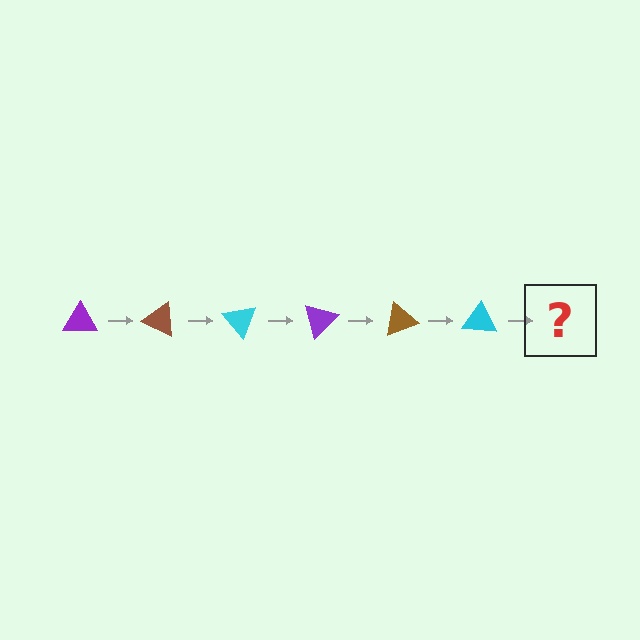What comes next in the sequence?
The next element should be a purple triangle, rotated 150 degrees from the start.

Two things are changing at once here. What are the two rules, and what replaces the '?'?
The two rules are that it rotates 25 degrees each step and the color cycles through purple, brown, and cyan. The '?' should be a purple triangle, rotated 150 degrees from the start.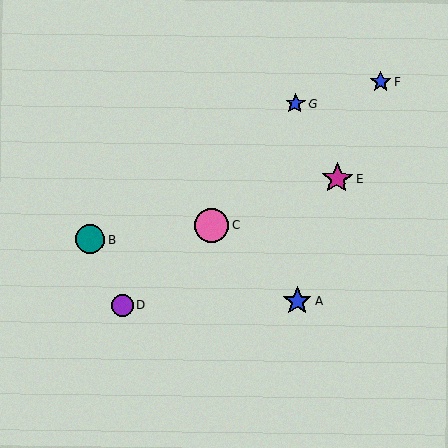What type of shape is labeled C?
Shape C is a pink circle.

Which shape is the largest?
The pink circle (labeled C) is the largest.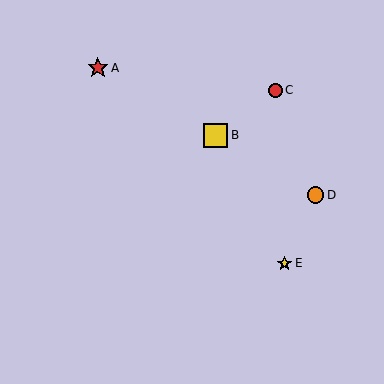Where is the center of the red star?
The center of the red star is at (98, 68).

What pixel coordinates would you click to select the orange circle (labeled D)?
Click at (315, 195) to select the orange circle D.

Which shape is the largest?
The yellow square (labeled B) is the largest.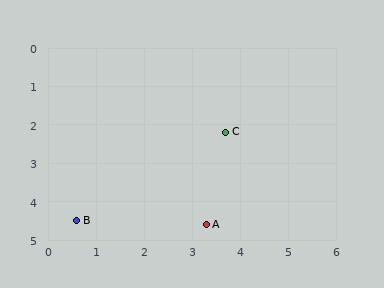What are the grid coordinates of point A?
Point A is at approximately (3.3, 4.6).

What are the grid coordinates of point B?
Point B is at approximately (0.6, 4.5).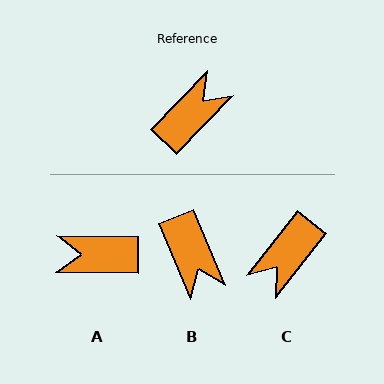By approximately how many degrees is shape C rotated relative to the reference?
Approximately 174 degrees clockwise.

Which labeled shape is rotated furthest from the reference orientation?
C, about 174 degrees away.